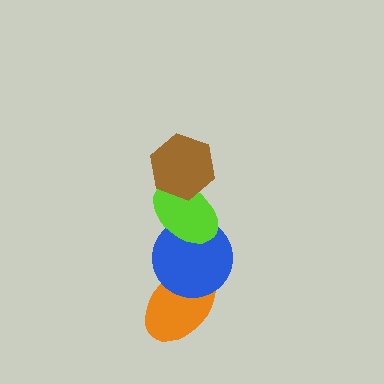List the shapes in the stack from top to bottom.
From top to bottom: the brown hexagon, the lime ellipse, the blue circle, the orange ellipse.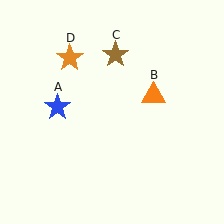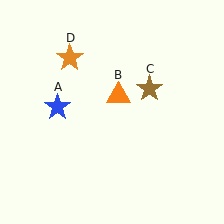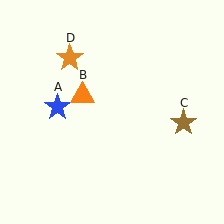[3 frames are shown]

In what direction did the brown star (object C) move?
The brown star (object C) moved down and to the right.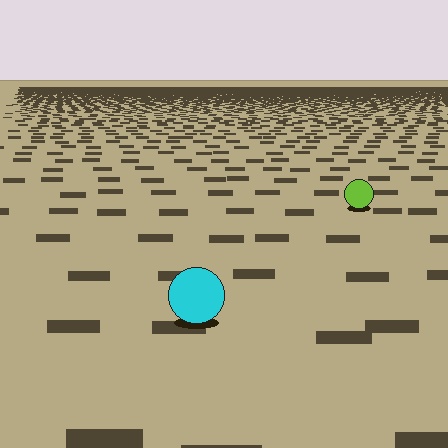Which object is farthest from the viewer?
The lime circle is farthest from the viewer. It appears smaller and the ground texture around it is denser.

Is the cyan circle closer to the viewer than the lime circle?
Yes. The cyan circle is closer — you can tell from the texture gradient: the ground texture is coarser near it.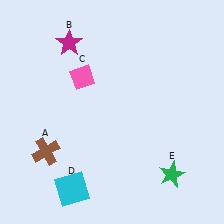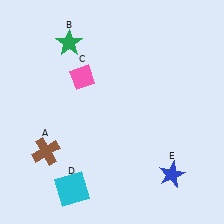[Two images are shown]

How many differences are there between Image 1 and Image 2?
There are 2 differences between the two images.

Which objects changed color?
B changed from magenta to green. E changed from green to blue.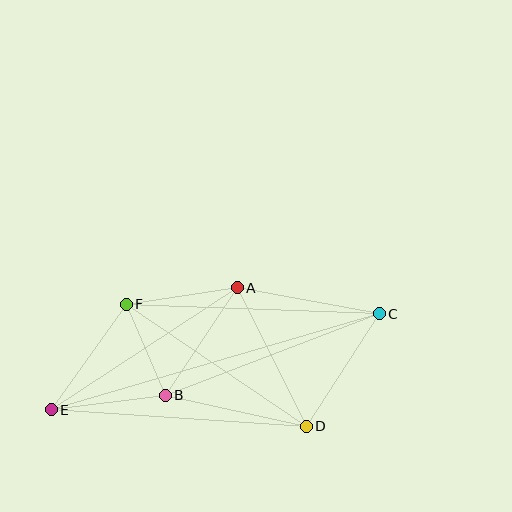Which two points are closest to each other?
Points B and F are closest to each other.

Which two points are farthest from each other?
Points C and E are farthest from each other.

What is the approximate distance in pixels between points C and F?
The distance between C and F is approximately 253 pixels.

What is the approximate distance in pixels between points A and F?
The distance between A and F is approximately 112 pixels.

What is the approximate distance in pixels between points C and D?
The distance between C and D is approximately 134 pixels.